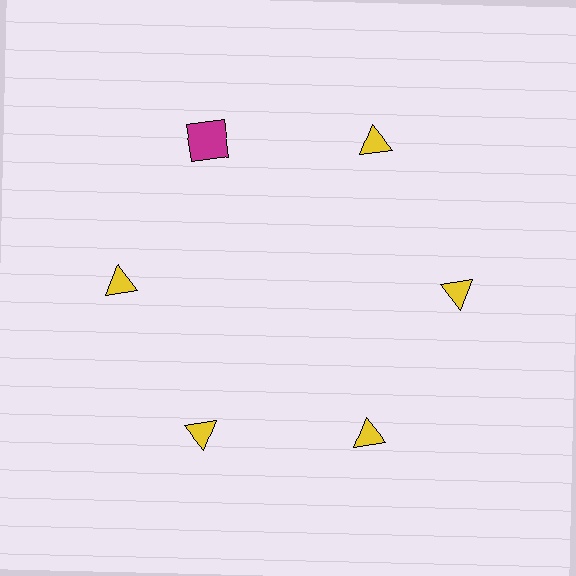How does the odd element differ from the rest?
It differs in both color (magenta instead of yellow) and shape (square instead of triangle).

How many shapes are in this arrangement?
There are 6 shapes arranged in a ring pattern.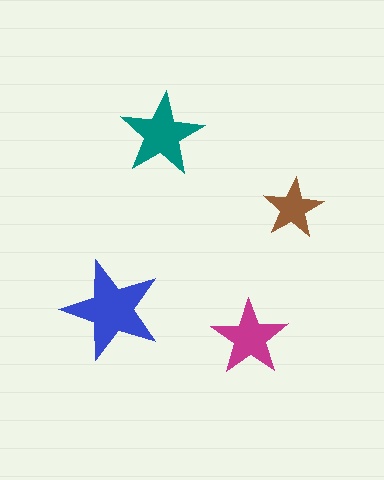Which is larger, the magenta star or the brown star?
The magenta one.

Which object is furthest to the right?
The brown star is rightmost.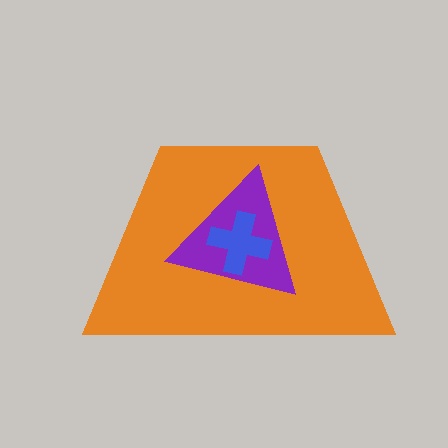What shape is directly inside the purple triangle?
The blue cross.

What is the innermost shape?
The blue cross.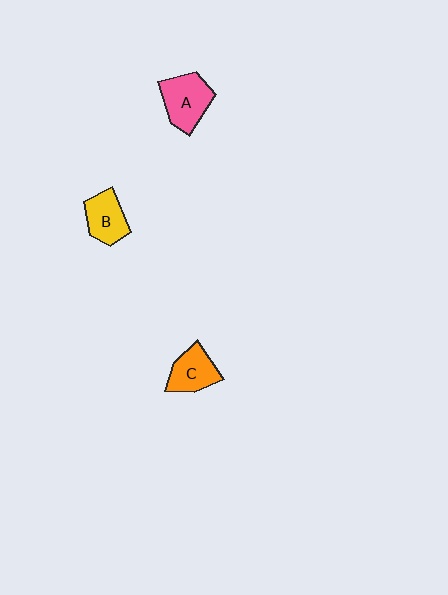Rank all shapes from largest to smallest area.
From largest to smallest: A (pink), B (yellow), C (orange).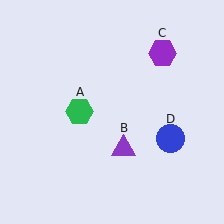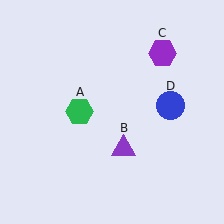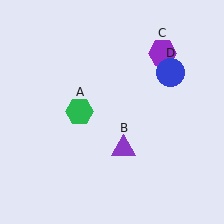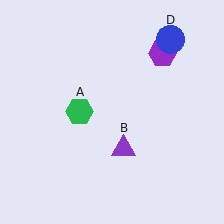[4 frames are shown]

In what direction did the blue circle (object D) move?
The blue circle (object D) moved up.